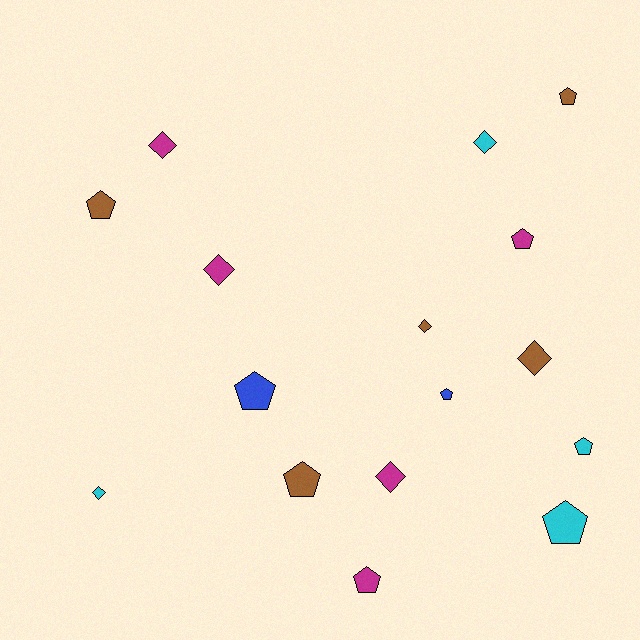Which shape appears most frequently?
Pentagon, with 9 objects.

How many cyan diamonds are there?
There are 2 cyan diamonds.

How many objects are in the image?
There are 16 objects.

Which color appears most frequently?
Magenta, with 5 objects.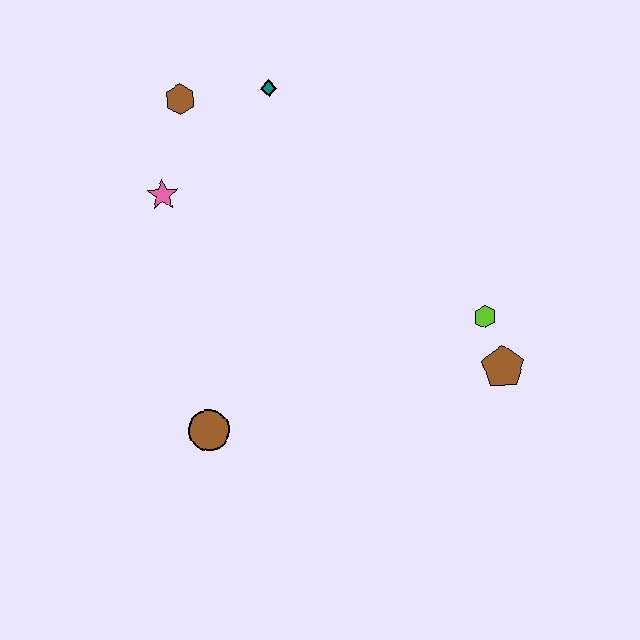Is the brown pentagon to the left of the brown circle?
No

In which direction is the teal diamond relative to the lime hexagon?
The teal diamond is above the lime hexagon.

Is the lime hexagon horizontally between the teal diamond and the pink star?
No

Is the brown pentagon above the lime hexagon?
No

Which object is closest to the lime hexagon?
The brown pentagon is closest to the lime hexagon.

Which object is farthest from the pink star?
The brown pentagon is farthest from the pink star.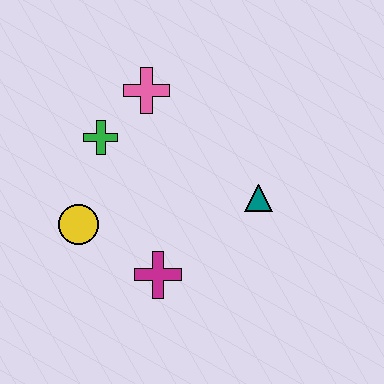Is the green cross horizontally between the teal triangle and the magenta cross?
No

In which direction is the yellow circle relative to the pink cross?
The yellow circle is below the pink cross.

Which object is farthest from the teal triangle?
The yellow circle is farthest from the teal triangle.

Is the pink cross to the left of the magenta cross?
Yes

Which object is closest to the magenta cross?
The yellow circle is closest to the magenta cross.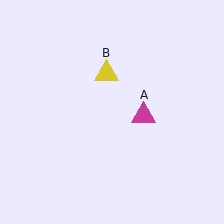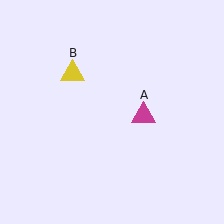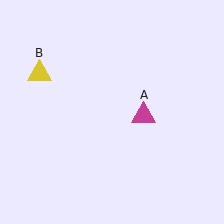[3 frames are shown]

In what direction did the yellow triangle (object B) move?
The yellow triangle (object B) moved left.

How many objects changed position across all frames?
1 object changed position: yellow triangle (object B).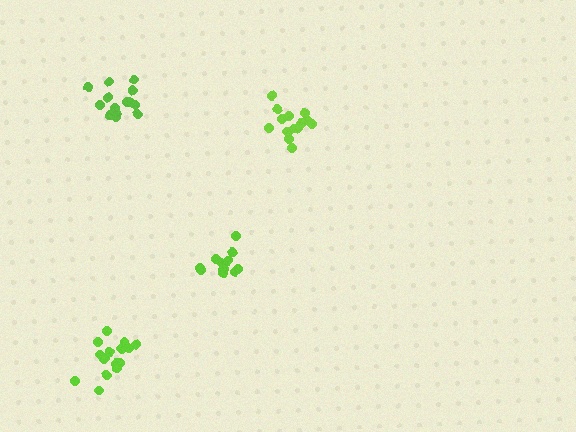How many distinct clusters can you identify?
There are 4 distinct clusters.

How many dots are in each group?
Group 1: 15 dots, Group 2: 14 dots, Group 3: 12 dots, Group 4: 17 dots (58 total).